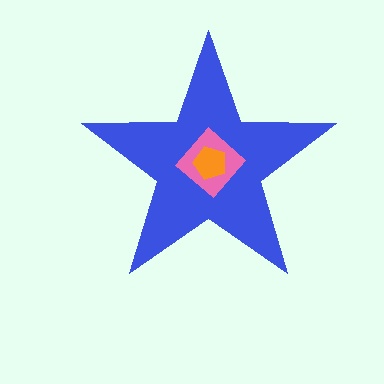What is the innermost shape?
The orange pentagon.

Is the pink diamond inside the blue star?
Yes.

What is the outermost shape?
The blue star.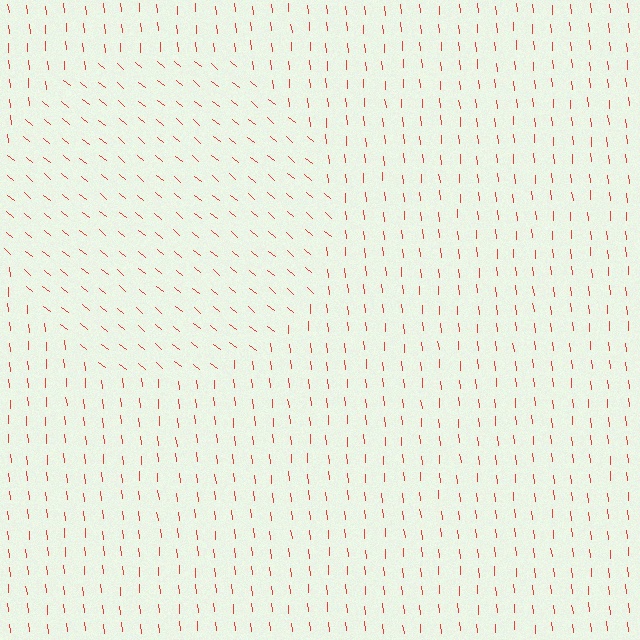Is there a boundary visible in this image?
Yes, there is a texture boundary formed by a change in line orientation.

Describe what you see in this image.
The image is filled with small red line segments. A circle region in the image has lines oriented differently from the surrounding lines, creating a visible texture boundary.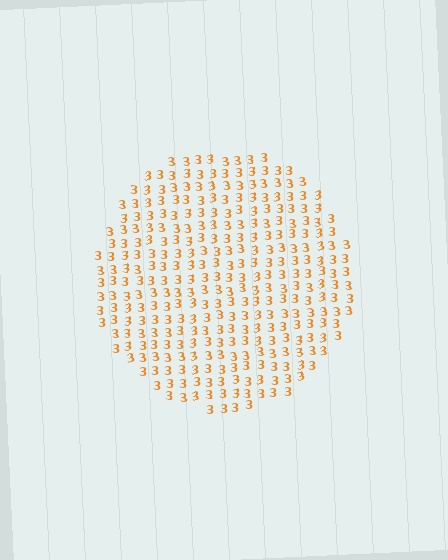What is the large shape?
The large shape is a circle.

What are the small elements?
The small elements are digit 3's.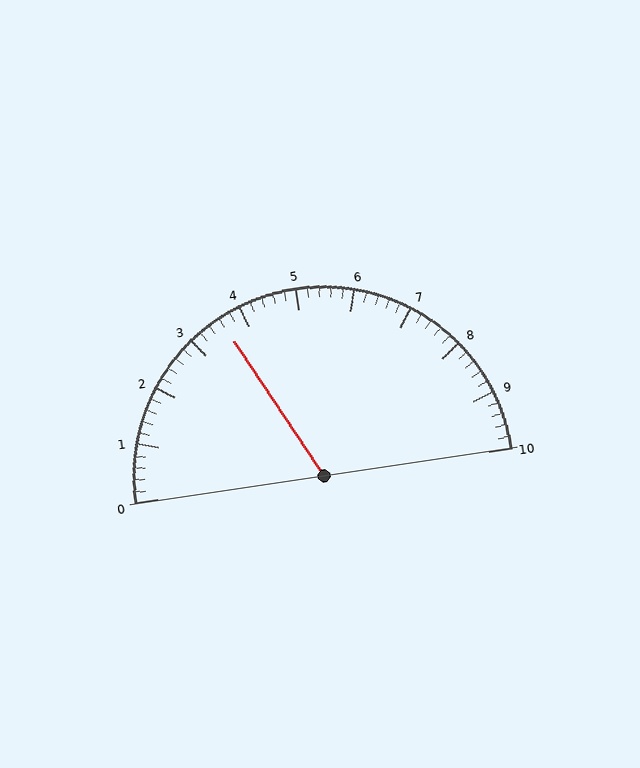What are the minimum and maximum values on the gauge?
The gauge ranges from 0 to 10.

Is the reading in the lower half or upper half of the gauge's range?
The reading is in the lower half of the range (0 to 10).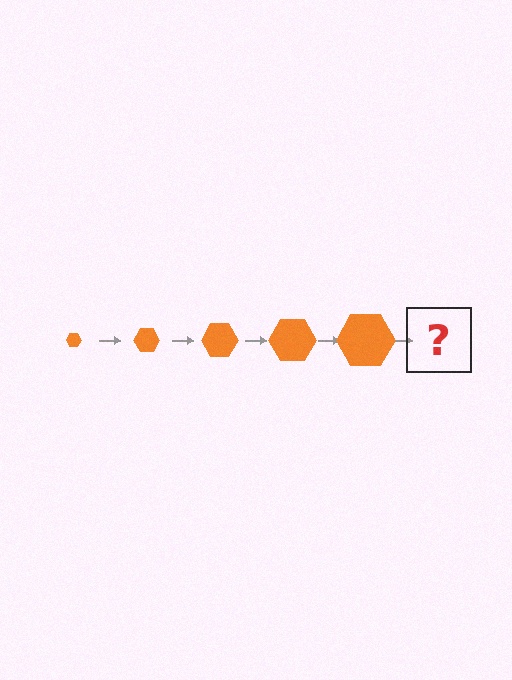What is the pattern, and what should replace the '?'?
The pattern is that the hexagon gets progressively larger each step. The '?' should be an orange hexagon, larger than the previous one.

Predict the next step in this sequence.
The next step is an orange hexagon, larger than the previous one.